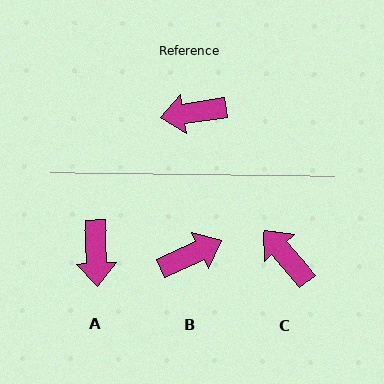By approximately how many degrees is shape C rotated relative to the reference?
Approximately 58 degrees clockwise.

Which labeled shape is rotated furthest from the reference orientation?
B, about 164 degrees away.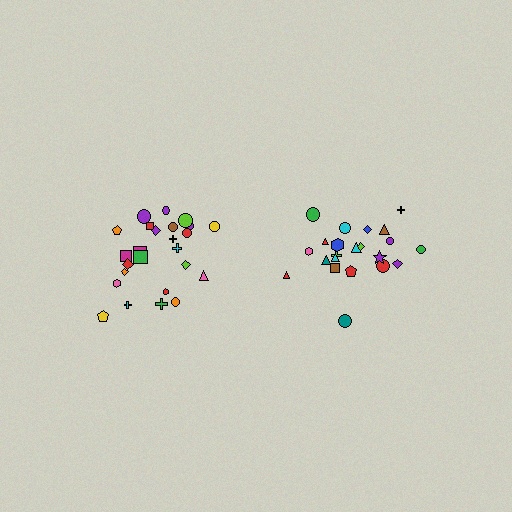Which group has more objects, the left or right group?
The left group.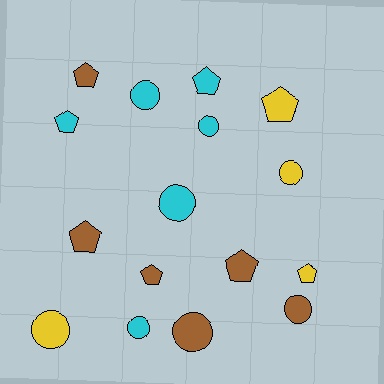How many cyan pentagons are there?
There are 2 cyan pentagons.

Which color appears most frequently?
Brown, with 6 objects.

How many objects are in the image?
There are 16 objects.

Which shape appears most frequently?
Pentagon, with 8 objects.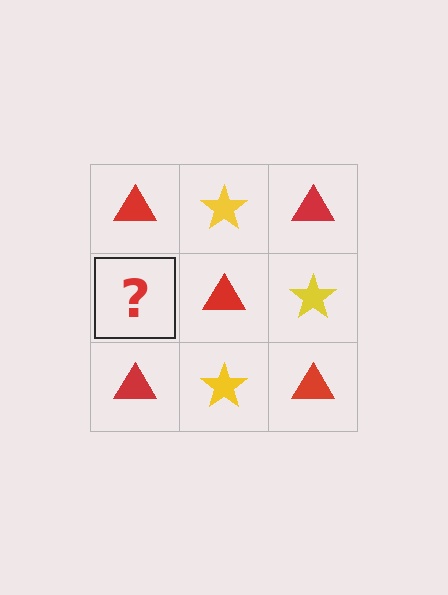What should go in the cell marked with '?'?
The missing cell should contain a yellow star.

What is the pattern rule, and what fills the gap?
The rule is that it alternates red triangle and yellow star in a checkerboard pattern. The gap should be filled with a yellow star.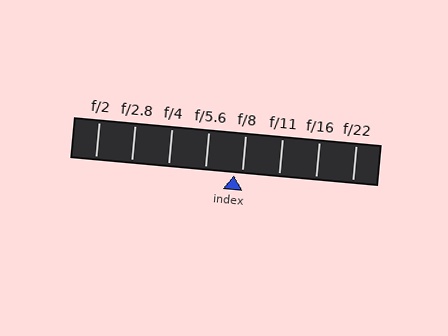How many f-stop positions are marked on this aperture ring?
There are 8 f-stop positions marked.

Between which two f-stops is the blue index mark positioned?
The index mark is between f/5.6 and f/8.